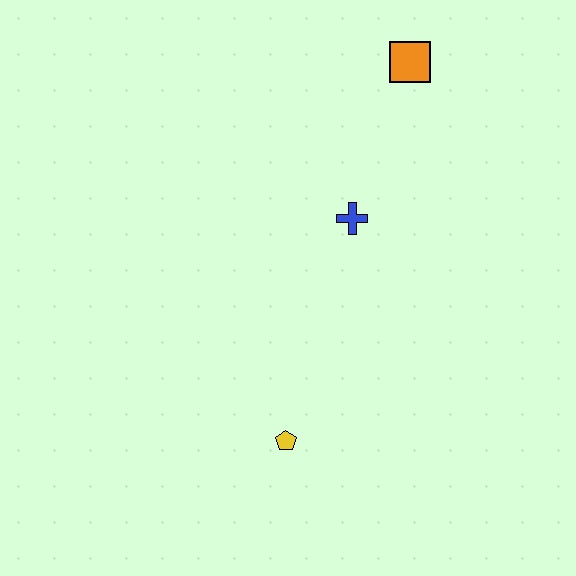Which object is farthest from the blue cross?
The yellow pentagon is farthest from the blue cross.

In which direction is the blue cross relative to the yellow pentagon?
The blue cross is above the yellow pentagon.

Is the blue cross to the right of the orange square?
No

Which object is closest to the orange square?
The blue cross is closest to the orange square.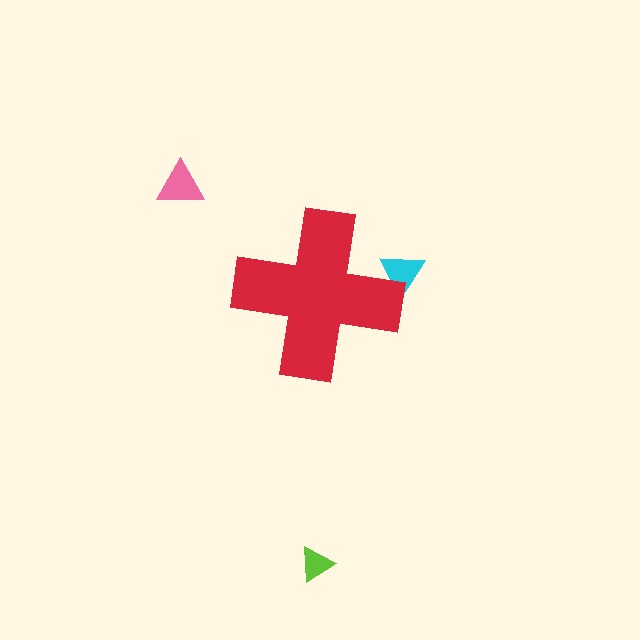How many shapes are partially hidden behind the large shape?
1 shape is partially hidden.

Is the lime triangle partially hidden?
No, the lime triangle is fully visible.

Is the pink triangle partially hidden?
No, the pink triangle is fully visible.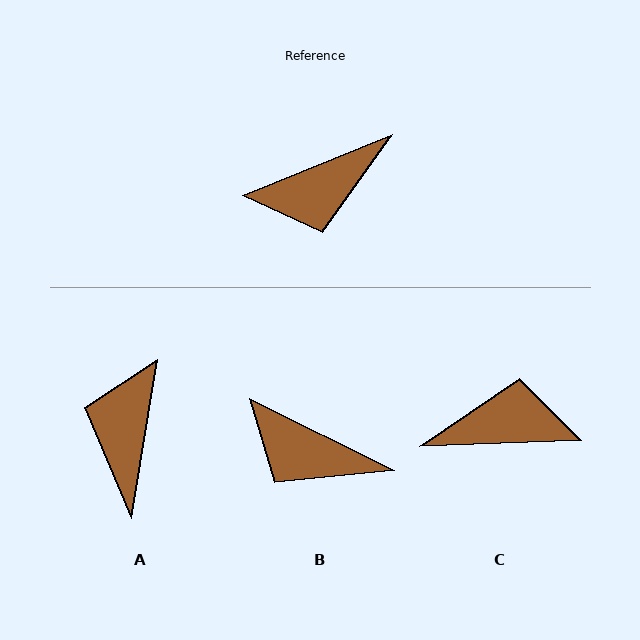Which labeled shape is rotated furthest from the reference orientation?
C, about 160 degrees away.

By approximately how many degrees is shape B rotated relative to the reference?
Approximately 48 degrees clockwise.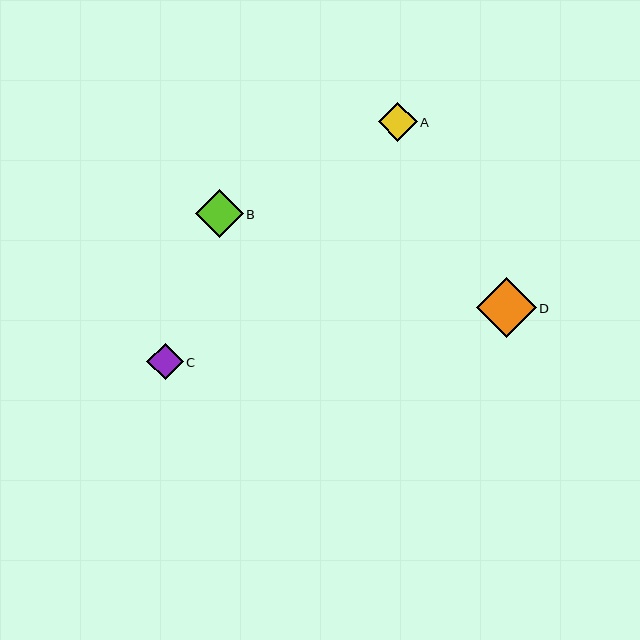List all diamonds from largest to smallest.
From largest to smallest: D, B, A, C.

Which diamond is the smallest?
Diamond C is the smallest with a size of approximately 36 pixels.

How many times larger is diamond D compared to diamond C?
Diamond D is approximately 1.7 times the size of diamond C.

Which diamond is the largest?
Diamond D is the largest with a size of approximately 60 pixels.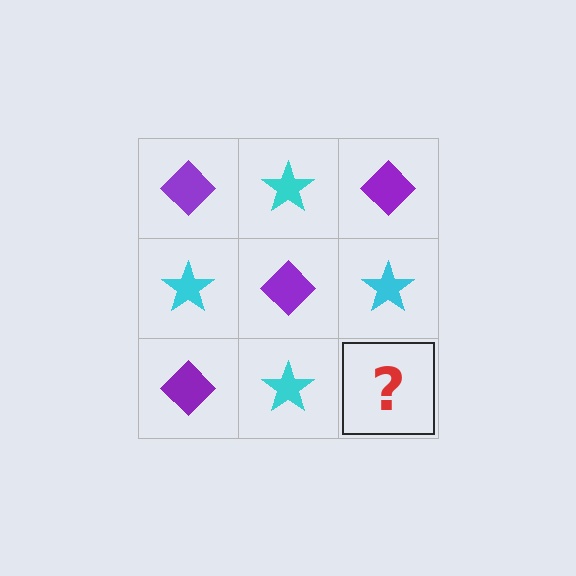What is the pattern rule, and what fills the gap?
The rule is that it alternates purple diamond and cyan star in a checkerboard pattern. The gap should be filled with a purple diamond.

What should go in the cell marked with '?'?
The missing cell should contain a purple diamond.